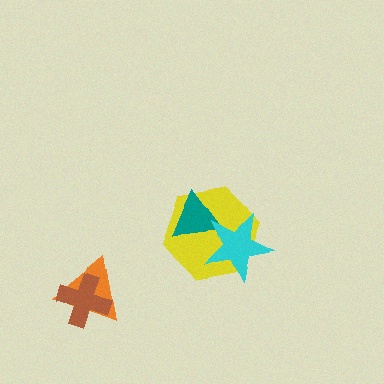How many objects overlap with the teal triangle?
2 objects overlap with the teal triangle.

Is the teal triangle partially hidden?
Yes, it is partially covered by another shape.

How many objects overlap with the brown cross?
1 object overlaps with the brown cross.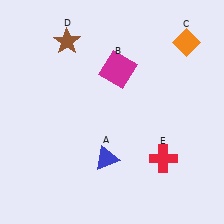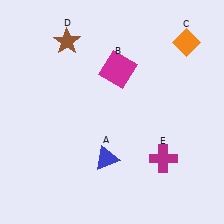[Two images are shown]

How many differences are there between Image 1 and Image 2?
There is 1 difference between the two images.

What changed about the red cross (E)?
In Image 1, E is red. In Image 2, it changed to magenta.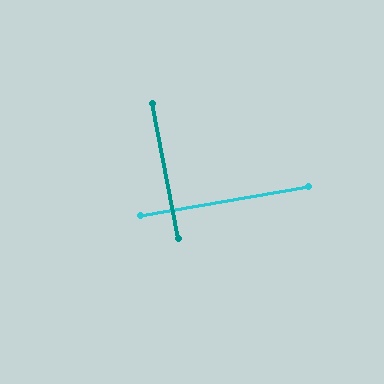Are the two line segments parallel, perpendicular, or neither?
Perpendicular — they meet at approximately 89°.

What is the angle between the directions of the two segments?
Approximately 89 degrees.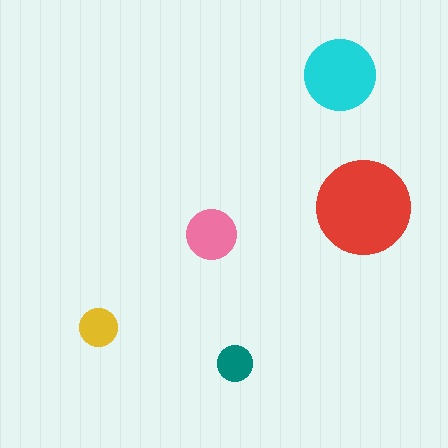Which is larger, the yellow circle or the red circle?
The red one.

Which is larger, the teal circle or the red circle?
The red one.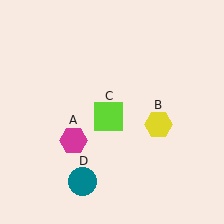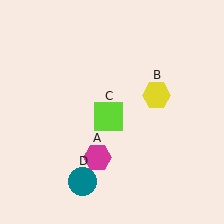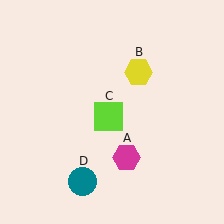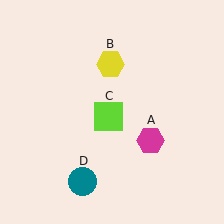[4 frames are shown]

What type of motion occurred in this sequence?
The magenta hexagon (object A), yellow hexagon (object B) rotated counterclockwise around the center of the scene.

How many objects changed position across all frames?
2 objects changed position: magenta hexagon (object A), yellow hexagon (object B).